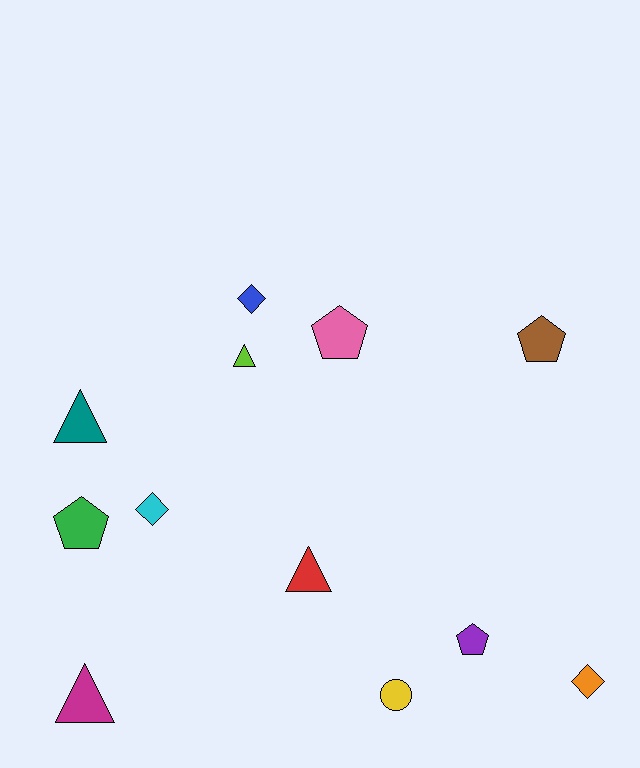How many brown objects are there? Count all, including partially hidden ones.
There is 1 brown object.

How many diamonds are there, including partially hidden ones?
There are 3 diamonds.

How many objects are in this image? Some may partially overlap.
There are 12 objects.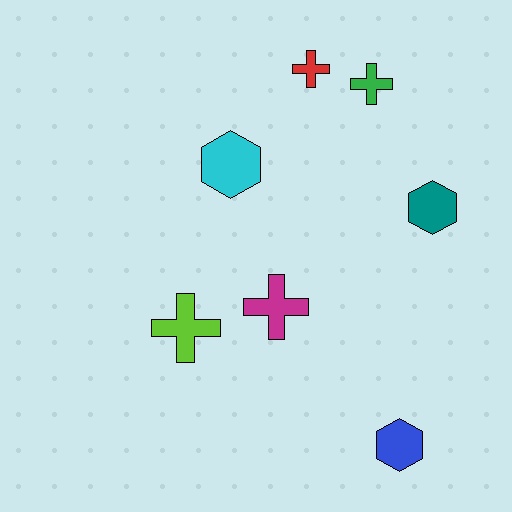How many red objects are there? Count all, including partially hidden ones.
There is 1 red object.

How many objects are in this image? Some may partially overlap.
There are 7 objects.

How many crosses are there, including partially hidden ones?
There are 4 crosses.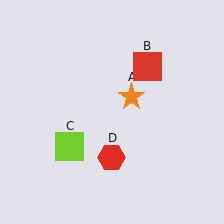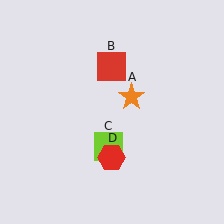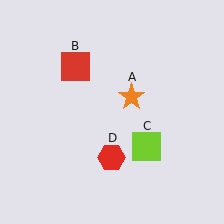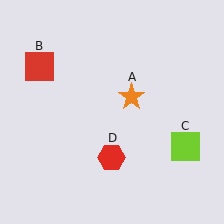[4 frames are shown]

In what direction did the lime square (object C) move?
The lime square (object C) moved right.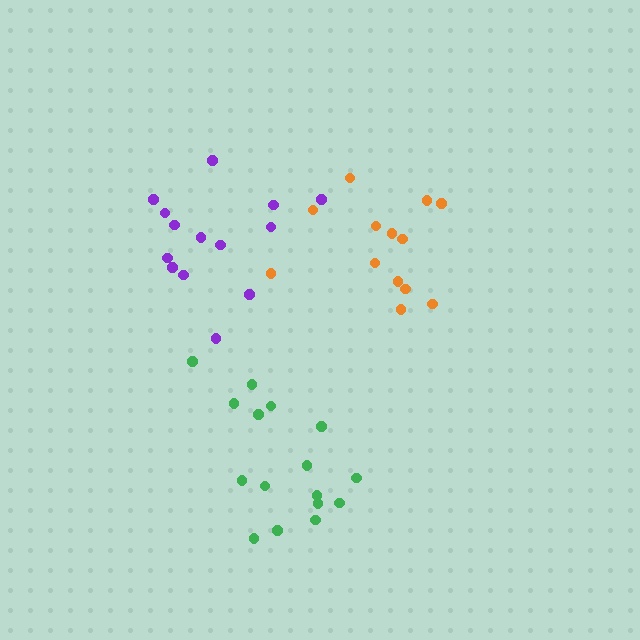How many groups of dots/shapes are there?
There are 3 groups.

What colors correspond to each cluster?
The clusters are colored: purple, orange, green.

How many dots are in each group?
Group 1: 14 dots, Group 2: 13 dots, Group 3: 16 dots (43 total).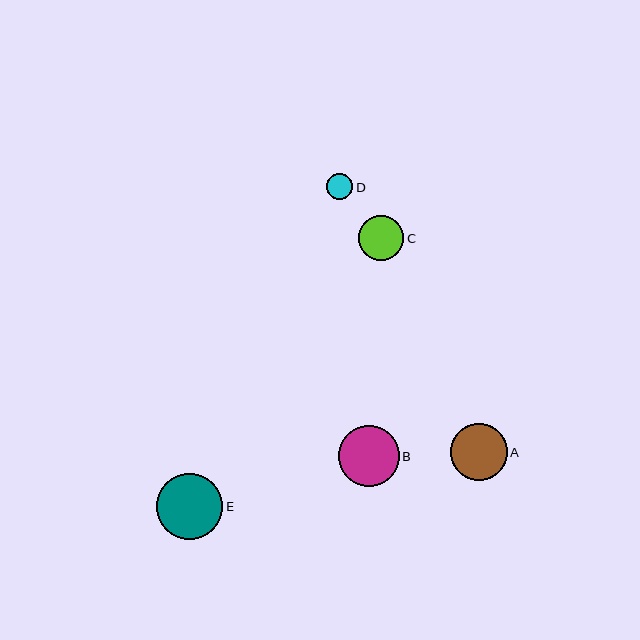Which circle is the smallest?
Circle D is the smallest with a size of approximately 26 pixels.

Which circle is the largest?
Circle E is the largest with a size of approximately 66 pixels.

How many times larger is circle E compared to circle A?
Circle E is approximately 1.2 times the size of circle A.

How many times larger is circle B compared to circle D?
Circle B is approximately 2.3 times the size of circle D.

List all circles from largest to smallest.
From largest to smallest: E, B, A, C, D.